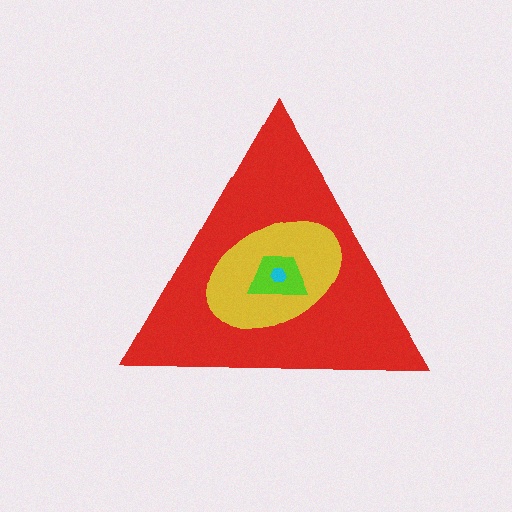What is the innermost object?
The cyan hexagon.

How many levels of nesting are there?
4.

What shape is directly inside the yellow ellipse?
The lime trapezoid.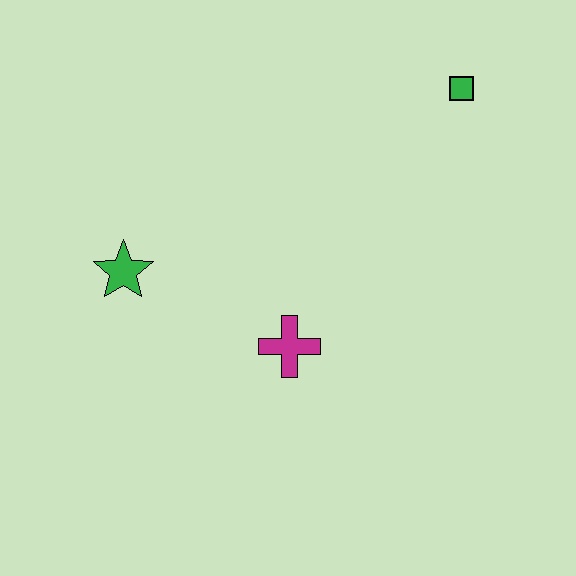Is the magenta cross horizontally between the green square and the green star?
Yes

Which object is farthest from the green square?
The green star is farthest from the green square.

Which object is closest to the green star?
The magenta cross is closest to the green star.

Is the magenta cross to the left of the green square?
Yes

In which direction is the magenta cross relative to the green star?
The magenta cross is to the right of the green star.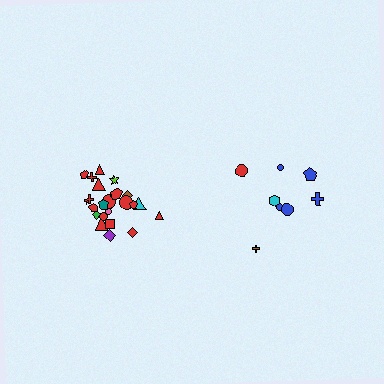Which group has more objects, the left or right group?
The left group.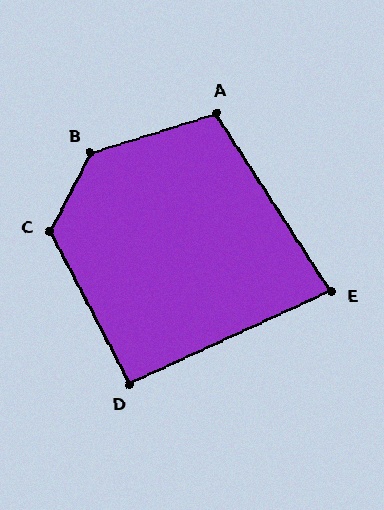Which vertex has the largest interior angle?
B, at approximately 135 degrees.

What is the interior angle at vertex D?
Approximately 93 degrees (approximately right).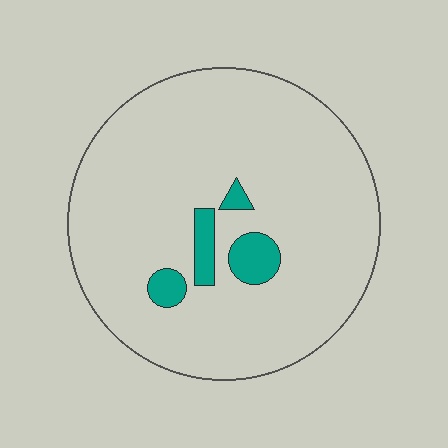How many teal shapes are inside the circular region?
4.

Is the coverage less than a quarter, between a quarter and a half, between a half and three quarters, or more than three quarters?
Less than a quarter.